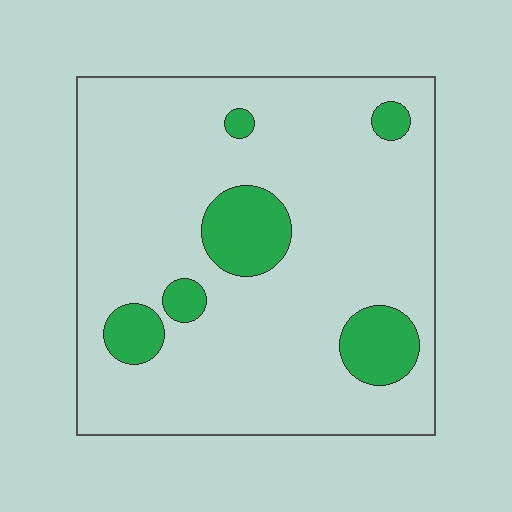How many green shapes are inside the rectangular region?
6.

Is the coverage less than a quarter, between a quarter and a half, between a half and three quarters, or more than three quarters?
Less than a quarter.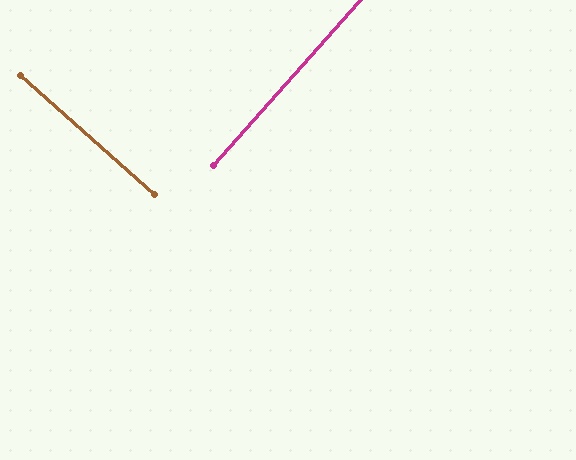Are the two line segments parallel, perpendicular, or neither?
Perpendicular — they meet at approximately 90°.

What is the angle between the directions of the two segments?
Approximately 90 degrees.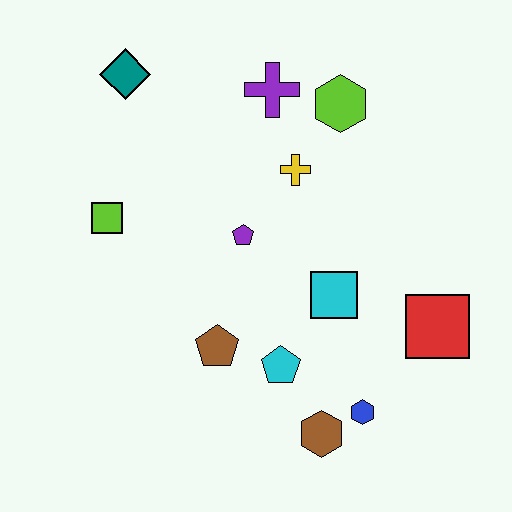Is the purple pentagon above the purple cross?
No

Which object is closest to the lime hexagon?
The purple cross is closest to the lime hexagon.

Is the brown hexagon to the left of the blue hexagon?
Yes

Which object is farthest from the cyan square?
The teal diamond is farthest from the cyan square.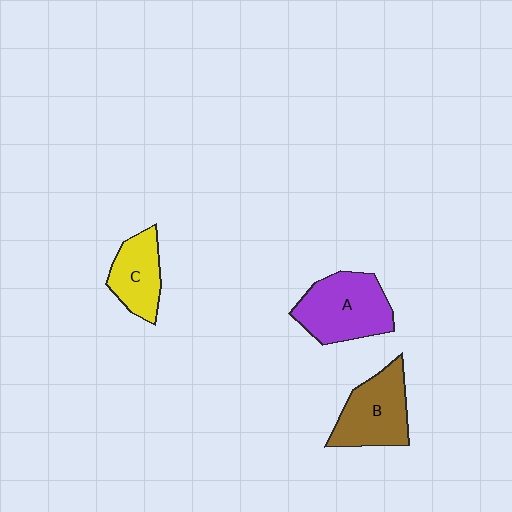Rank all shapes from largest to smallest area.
From largest to smallest: A (purple), B (brown), C (yellow).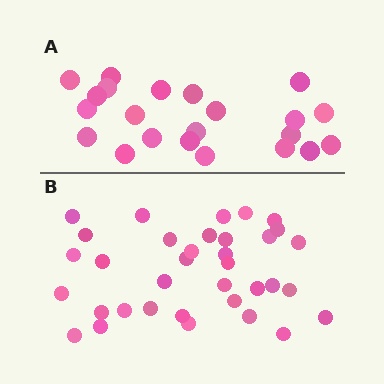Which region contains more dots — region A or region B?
Region B (the bottom region) has more dots.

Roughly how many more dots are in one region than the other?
Region B has approximately 15 more dots than region A.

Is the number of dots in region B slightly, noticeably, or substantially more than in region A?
Region B has substantially more. The ratio is roughly 1.6 to 1.